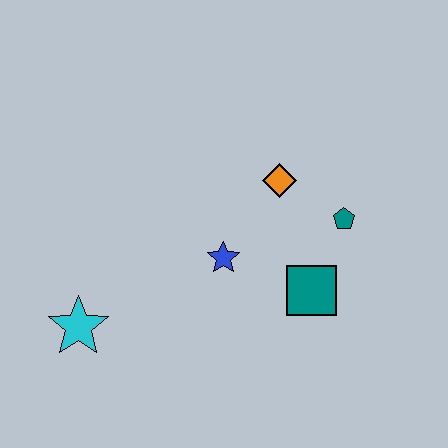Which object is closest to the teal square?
The teal pentagon is closest to the teal square.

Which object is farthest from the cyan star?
The teal pentagon is farthest from the cyan star.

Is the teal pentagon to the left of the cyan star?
No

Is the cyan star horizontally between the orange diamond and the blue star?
No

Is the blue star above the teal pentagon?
No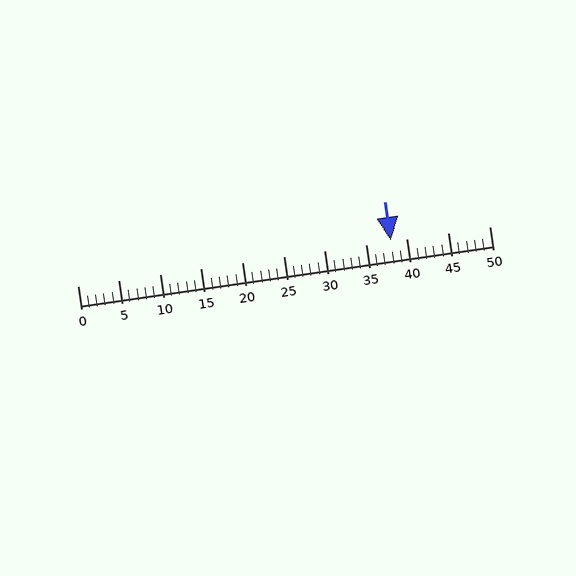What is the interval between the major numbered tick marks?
The major tick marks are spaced 5 units apart.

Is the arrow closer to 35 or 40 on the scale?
The arrow is closer to 40.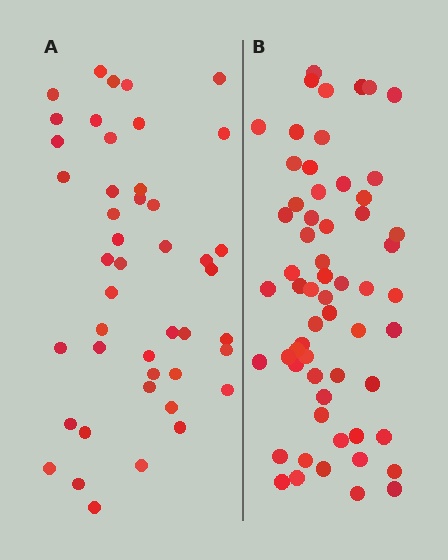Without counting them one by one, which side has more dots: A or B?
Region B (the right region) has more dots.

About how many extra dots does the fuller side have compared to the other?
Region B has approximately 15 more dots than region A.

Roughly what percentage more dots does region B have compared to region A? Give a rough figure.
About 35% more.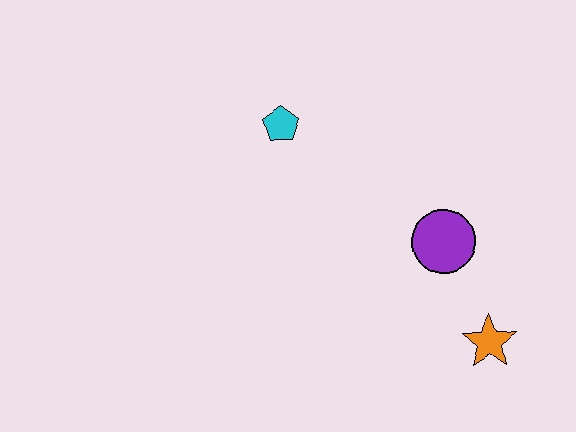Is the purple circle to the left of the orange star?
Yes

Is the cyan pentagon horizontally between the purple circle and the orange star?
No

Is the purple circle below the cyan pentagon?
Yes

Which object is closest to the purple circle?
The orange star is closest to the purple circle.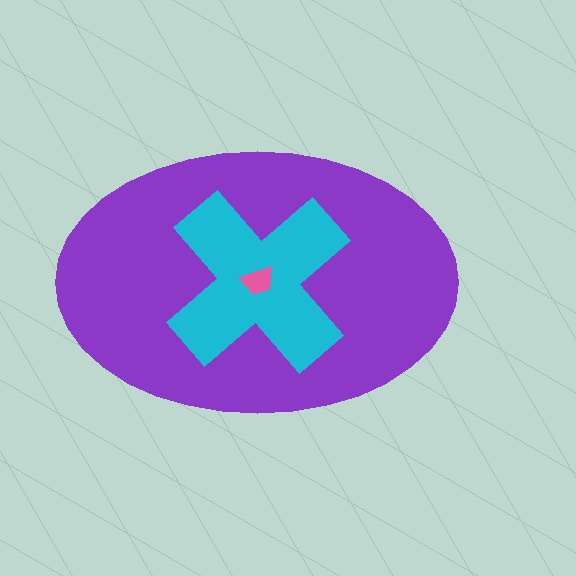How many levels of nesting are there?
3.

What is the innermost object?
The pink trapezoid.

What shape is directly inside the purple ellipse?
The cyan cross.